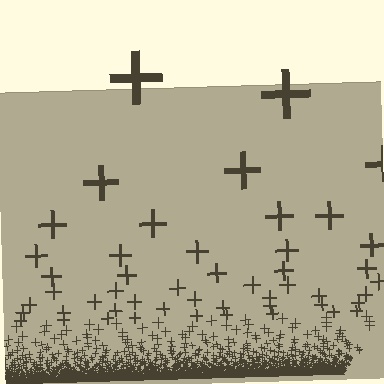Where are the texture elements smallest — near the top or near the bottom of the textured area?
Near the bottom.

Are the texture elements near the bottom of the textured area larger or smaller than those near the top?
Smaller. The gradient is inverted — elements near the bottom are smaller and denser.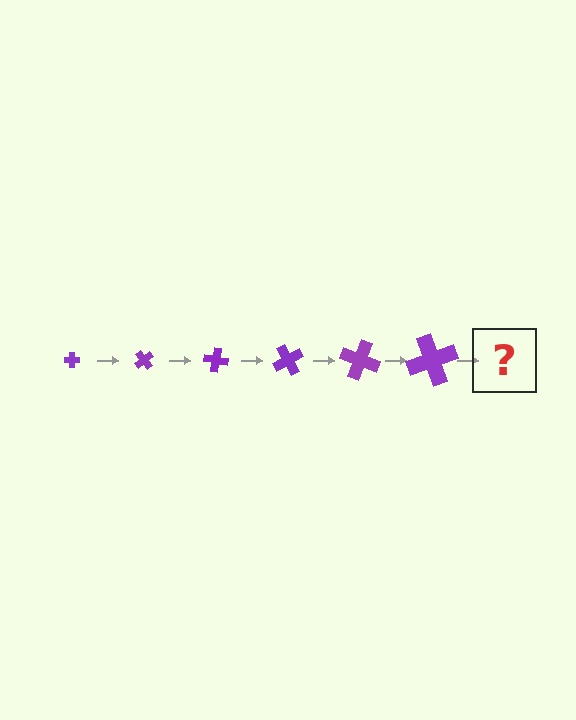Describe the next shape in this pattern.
It should be a cross, larger than the previous one and rotated 300 degrees from the start.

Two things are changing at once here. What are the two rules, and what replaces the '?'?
The two rules are that the cross grows larger each step and it rotates 50 degrees each step. The '?' should be a cross, larger than the previous one and rotated 300 degrees from the start.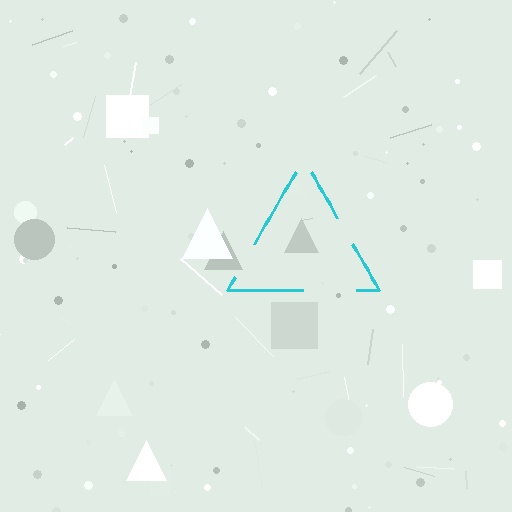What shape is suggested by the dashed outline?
The dashed outline suggests a triangle.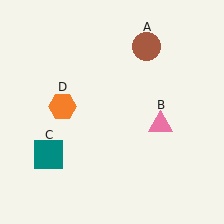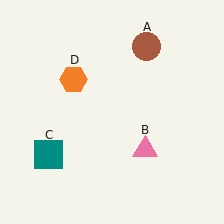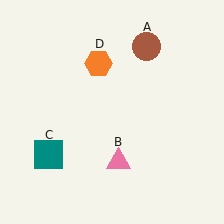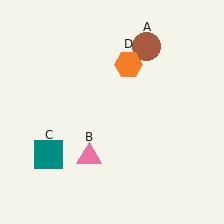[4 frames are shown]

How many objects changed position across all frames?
2 objects changed position: pink triangle (object B), orange hexagon (object D).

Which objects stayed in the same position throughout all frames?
Brown circle (object A) and teal square (object C) remained stationary.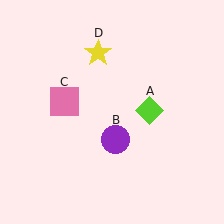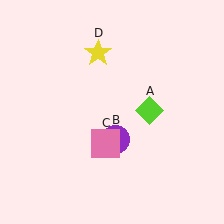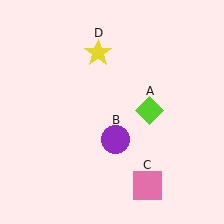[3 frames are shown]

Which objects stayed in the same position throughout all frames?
Lime diamond (object A) and purple circle (object B) and yellow star (object D) remained stationary.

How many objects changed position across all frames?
1 object changed position: pink square (object C).